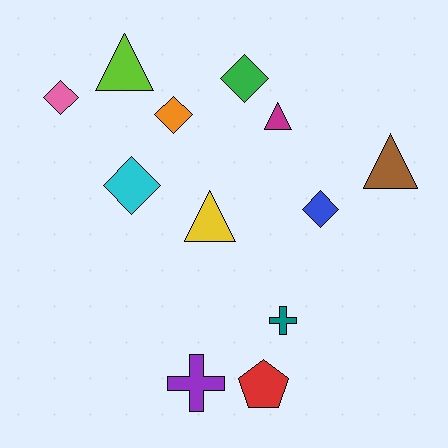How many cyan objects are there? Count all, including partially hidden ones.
There is 1 cyan object.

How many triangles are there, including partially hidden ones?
There are 4 triangles.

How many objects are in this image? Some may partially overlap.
There are 12 objects.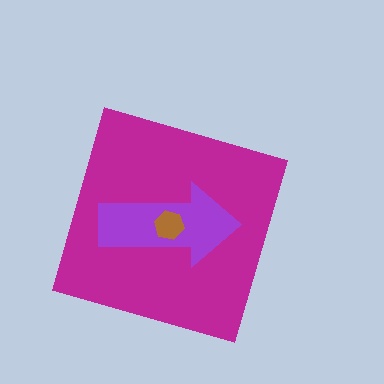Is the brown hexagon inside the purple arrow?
Yes.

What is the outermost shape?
The magenta diamond.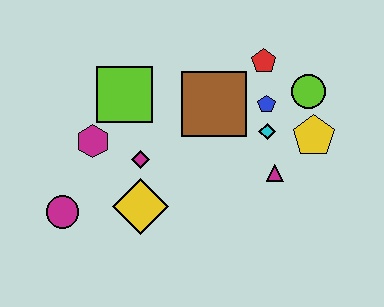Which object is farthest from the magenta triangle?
The magenta circle is farthest from the magenta triangle.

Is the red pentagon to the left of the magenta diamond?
No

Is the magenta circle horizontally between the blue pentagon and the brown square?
No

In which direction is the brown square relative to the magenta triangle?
The brown square is above the magenta triangle.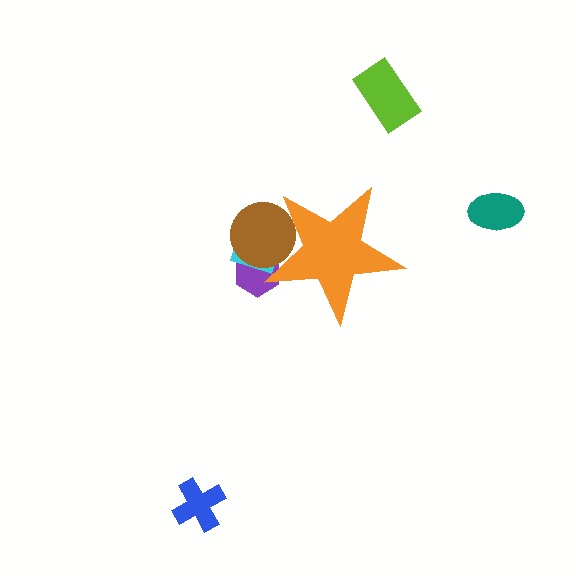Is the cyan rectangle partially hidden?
Yes, the cyan rectangle is partially hidden behind the orange star.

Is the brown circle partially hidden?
Yes, the brown circle is partially hidden behind the orange star.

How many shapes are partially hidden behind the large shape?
3 shapes are partially hidden.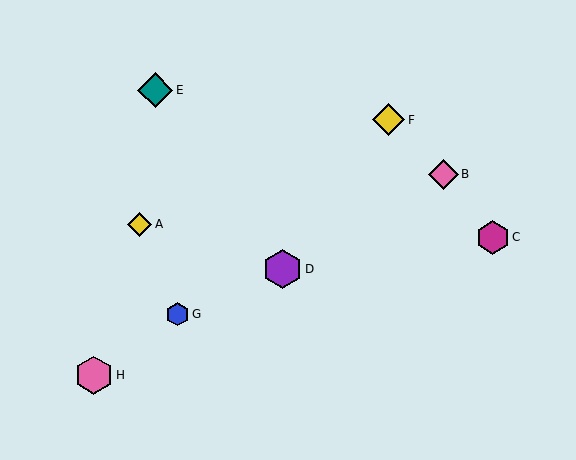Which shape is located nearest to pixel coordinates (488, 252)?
The magenta hexagon (labeled C) at (493, 237) is nearest to that location.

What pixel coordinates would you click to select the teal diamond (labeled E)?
Click at (155, 90) to select the teal diamond E.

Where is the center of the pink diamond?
The center of the pink diamond is at (443, 174).